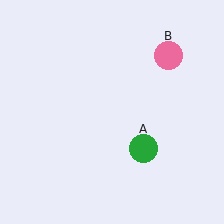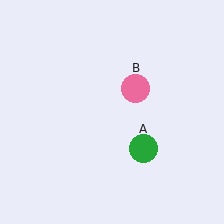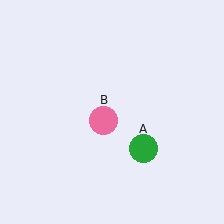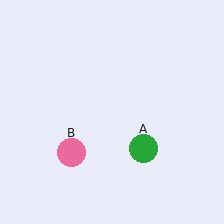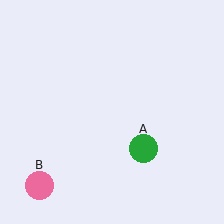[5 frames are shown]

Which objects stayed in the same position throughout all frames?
Green circle (object A) remained stationary.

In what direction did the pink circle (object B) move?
The pink circle (object B) moved down and to the left.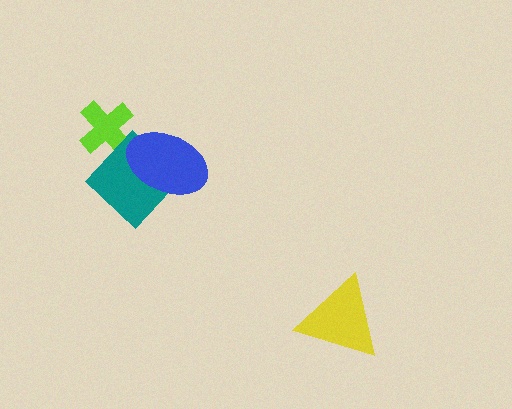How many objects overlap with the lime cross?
1 object overlaps with the lime cross.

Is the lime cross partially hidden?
Yes, it is partially covered by another shape.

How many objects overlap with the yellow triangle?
0 objects overlap with the yellow triangle.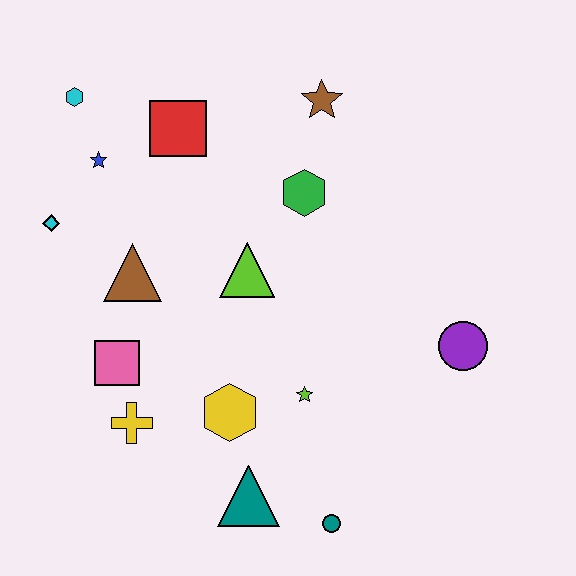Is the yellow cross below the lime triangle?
Yes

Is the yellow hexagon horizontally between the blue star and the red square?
No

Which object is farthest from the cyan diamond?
The purple circle is farthest from the cyan diamond.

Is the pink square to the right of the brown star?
No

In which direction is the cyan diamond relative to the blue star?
The cyan diamond is below the blue star.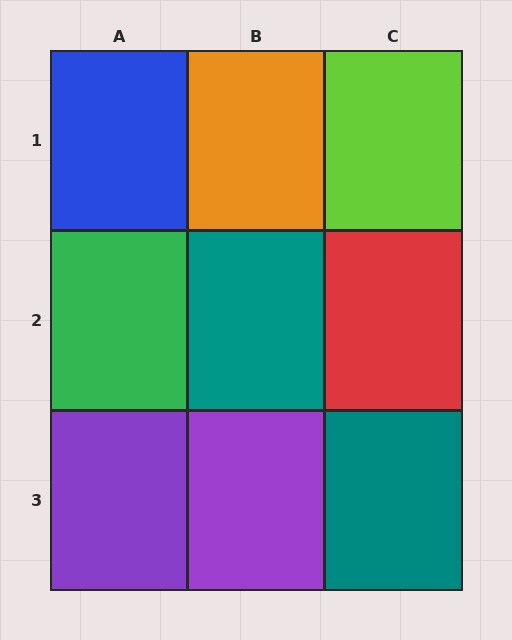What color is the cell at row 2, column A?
Green.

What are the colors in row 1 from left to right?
Blue, orange, lime.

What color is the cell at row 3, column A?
Purple.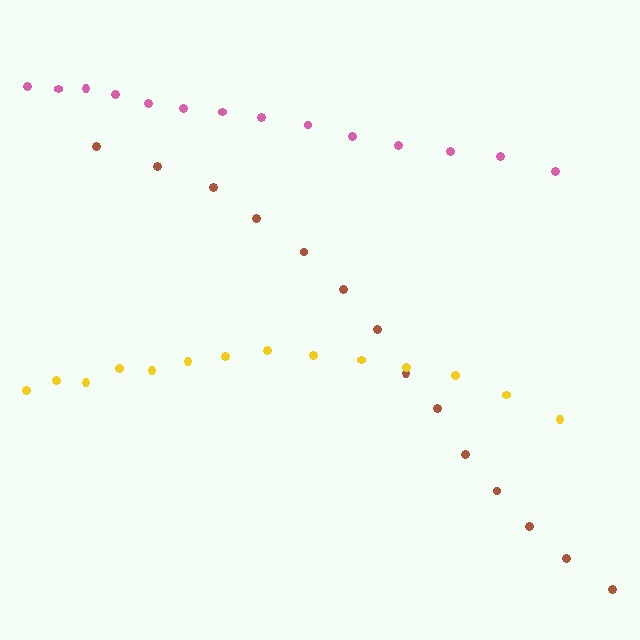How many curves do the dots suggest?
There are 3 distinct paths.